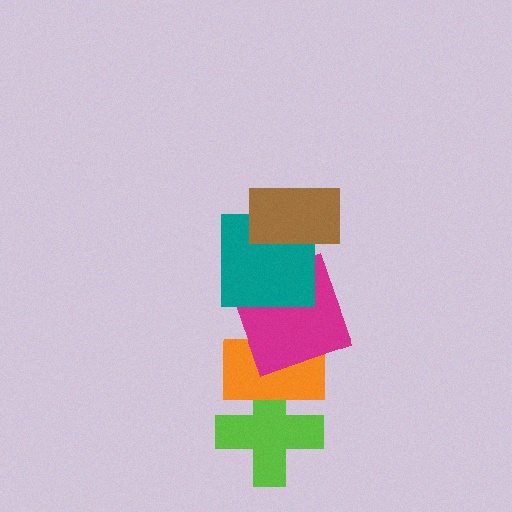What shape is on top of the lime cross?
The orange rectangle is on top of the lime cross.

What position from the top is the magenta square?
The magenta square is 3rd from the top.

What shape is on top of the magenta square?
The teal square is on top of the magenta square.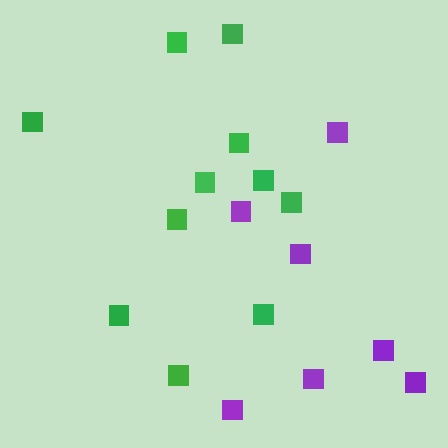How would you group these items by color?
There are 2 groups: one group of green squares (11) and one group of purple squares (7).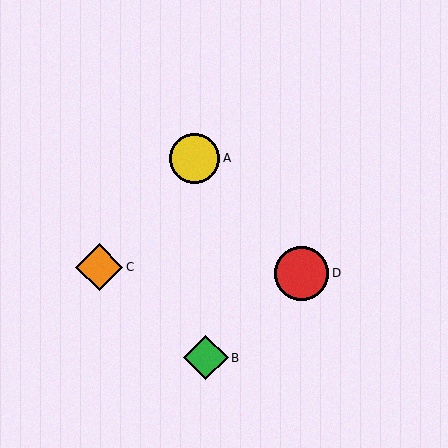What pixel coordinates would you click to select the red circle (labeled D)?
Click at (302, 273) to select the red circle D.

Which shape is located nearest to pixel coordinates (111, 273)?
The orange diamond (labeled C) at (99, 267) is nearest to that location.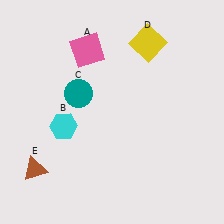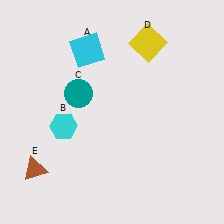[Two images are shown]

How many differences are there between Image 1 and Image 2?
There is 1 difference between the two images.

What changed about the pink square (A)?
In Image 1, A is pink. In Image 2, it changed to cyan.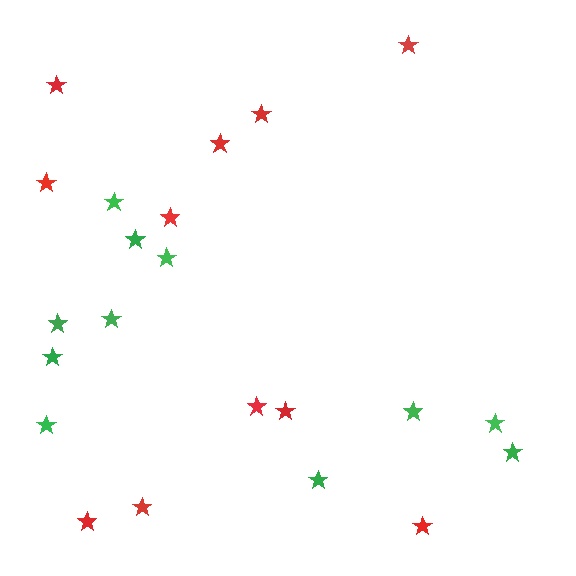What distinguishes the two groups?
There are 2 groups: one group of red stars (11) and one group of green stars (11).